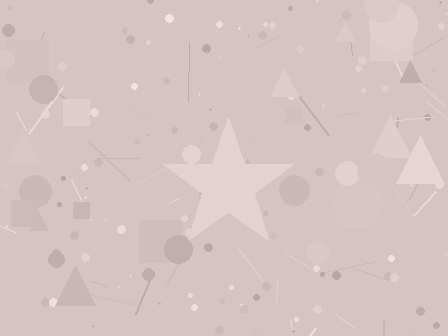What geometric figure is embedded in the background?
A star is embedded in the background.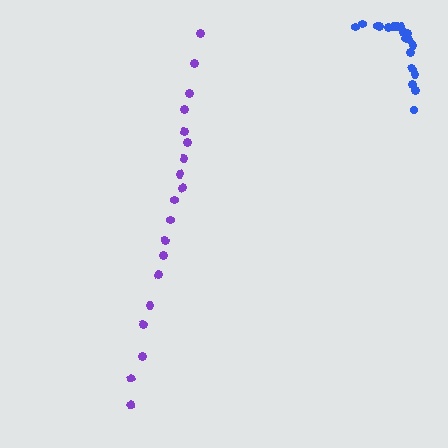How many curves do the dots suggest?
There are 2 distinct paths.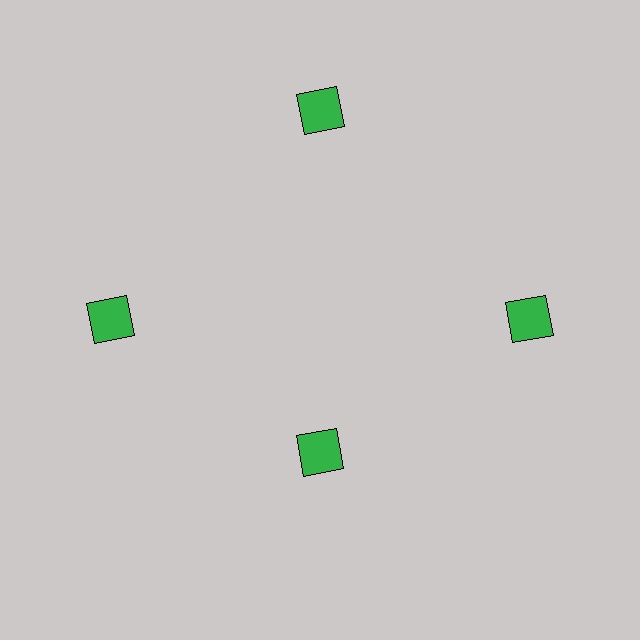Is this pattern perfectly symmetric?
No. The 4 green squares are arranged in a ring, but one element near the 6 o'clock position is pulled inward toward the center, breaking the 4-fold rotational symmetry.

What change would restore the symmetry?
The symmetry would be restored by moving it outward, back onto the ring so that all 4 squares sit at equal angles and equal distance from the center.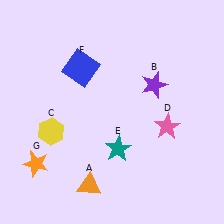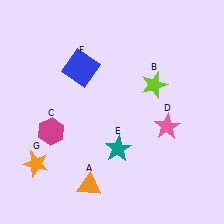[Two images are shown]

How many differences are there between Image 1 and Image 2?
There are 2 differences between the two images.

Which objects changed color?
B changed from purple to lime. C changed from yellow to magenta.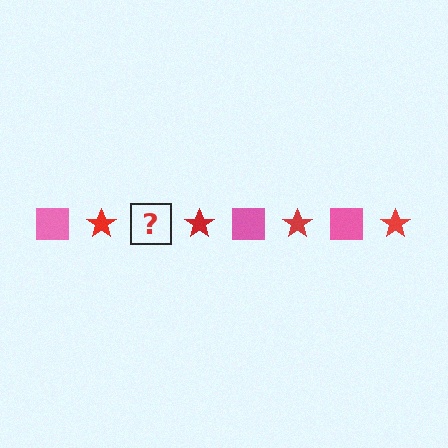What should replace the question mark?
The question mark should be replaced with a pink square.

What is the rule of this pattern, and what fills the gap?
The rule is that the pattern alternates between pink square and red star. The gap should be filled with a pink square.